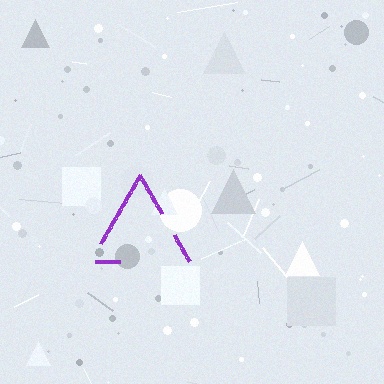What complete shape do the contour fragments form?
The contour fragments form a triangle.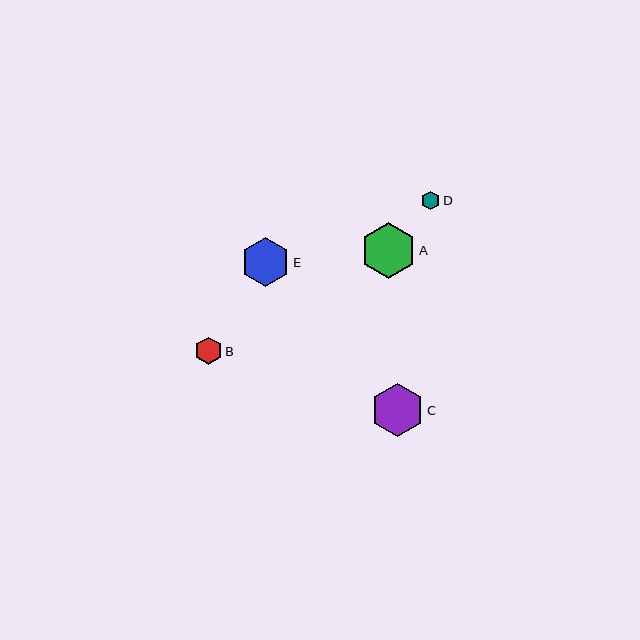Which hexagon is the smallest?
Hexagon D is the smallest with a size of approximately 18 pixels.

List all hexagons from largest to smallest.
From largest to smallest: A, C, E, B, D.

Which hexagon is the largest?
Hexagon A is the largest with a size of approximately 55 pixels.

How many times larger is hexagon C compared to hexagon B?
Hexagon C is approximately 2.0 times the size of hexagon B.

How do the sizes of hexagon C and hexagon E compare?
Hexagon C and hexagon E are approximately the same size.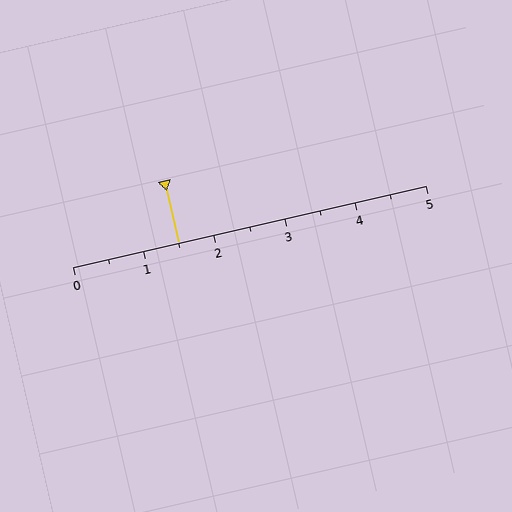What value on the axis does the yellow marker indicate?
The marker indicates approximately 1.5.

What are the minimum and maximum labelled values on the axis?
The axis runs from 0 to 5.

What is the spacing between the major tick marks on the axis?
The major ticks are spaced 1 apart.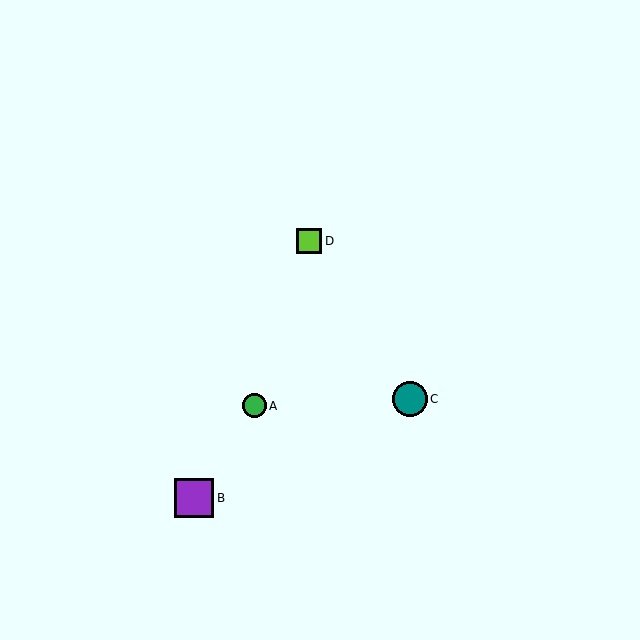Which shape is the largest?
The purple square (labeled B) is the largest.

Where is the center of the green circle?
The center of the green circle is at (254, 406).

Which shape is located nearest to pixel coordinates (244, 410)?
The green circle (labeled A) at (254, 406) is nearest to that location.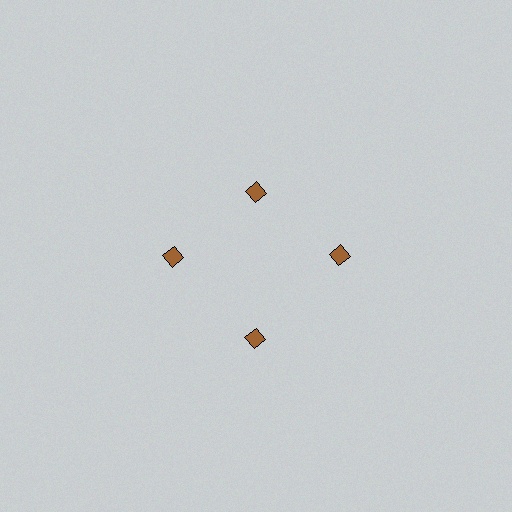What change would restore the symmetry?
The symmetry would be restored by moving it outward, back onto the ring so that all 4 diamonds sit at equal angles and equal distance from the center.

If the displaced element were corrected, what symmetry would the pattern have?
It would have 4-fold rotational symmetry — the pattern would map onto itself every 90 degrees.